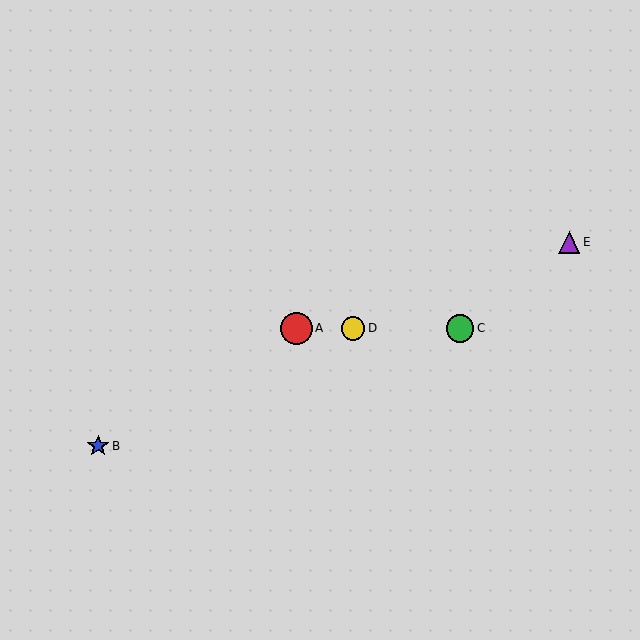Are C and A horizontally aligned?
Yes, both are at y≈328.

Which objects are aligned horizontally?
Objects A, C, D are aligned horizontally.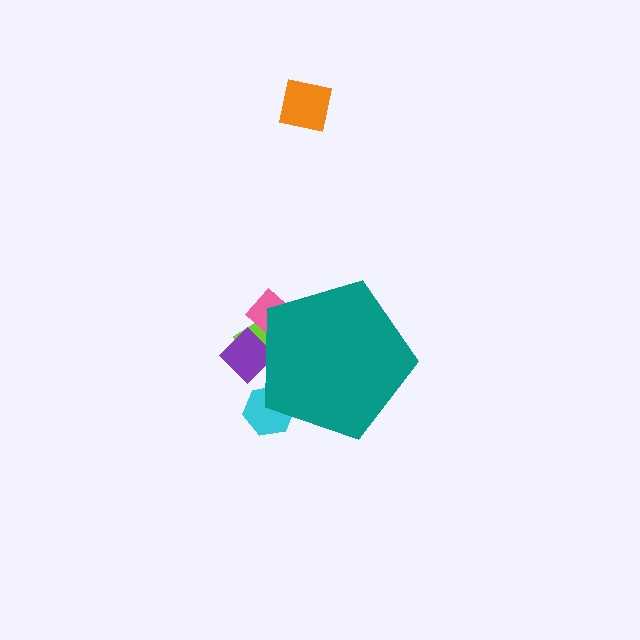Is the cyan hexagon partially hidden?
Yes, the cyan hexagon is partially hidden behind the teal pentagon.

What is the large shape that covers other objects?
A teal pentagon.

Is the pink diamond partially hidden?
Yes, the pink diamond is partially hidden behind the teal pentagon.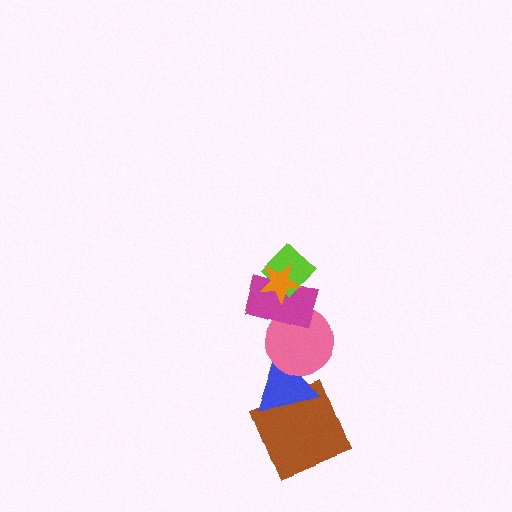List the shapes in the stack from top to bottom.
From top to bottom: the orange star, the lime diamond, the magenta rectangle, the pink circle, the blue triangle, the brown square.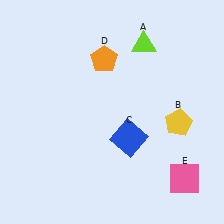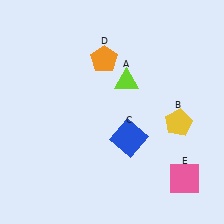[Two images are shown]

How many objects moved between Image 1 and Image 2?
1 object moved between the two images.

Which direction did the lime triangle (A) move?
The lime triangle (A) moved down.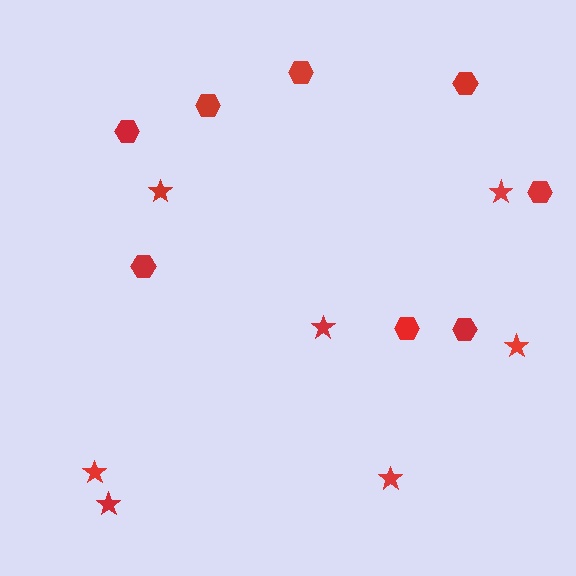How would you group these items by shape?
There are 2 groups: one group of stars (7) and one group of hexagons (8).